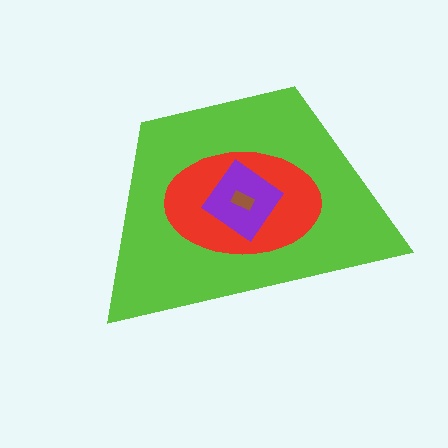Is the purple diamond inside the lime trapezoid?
Yes.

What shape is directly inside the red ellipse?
The purple diamond.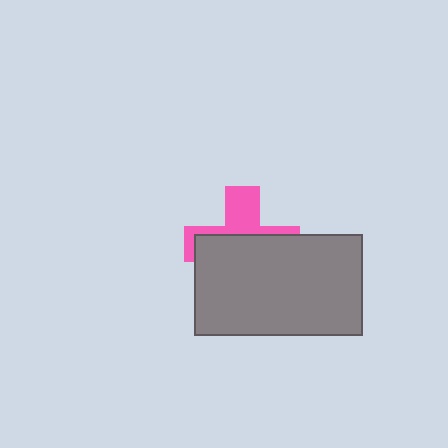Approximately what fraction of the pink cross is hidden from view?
Roughly 63% of the pink cross is hidden behind the gray rectangle.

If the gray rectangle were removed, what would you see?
You would see the complete pink cross.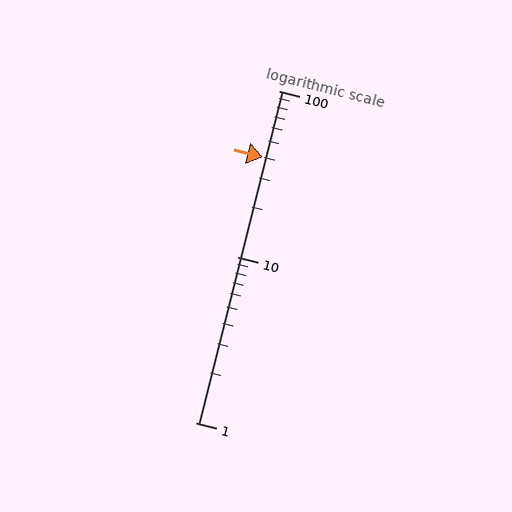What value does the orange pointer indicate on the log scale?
The pointer indicates approximately 40.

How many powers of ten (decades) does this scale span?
The scale spans 2 decades, from 1 to 100.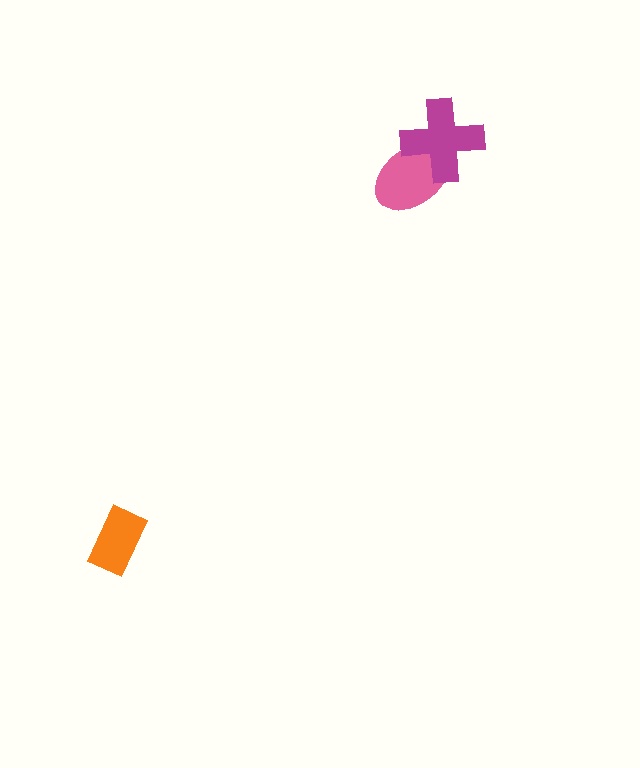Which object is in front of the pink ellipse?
The magenta cross is in front of the pink ellipse.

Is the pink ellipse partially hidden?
Yes, it is partially covered by another shape.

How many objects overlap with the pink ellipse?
1 object overlaps with the pink ellipse.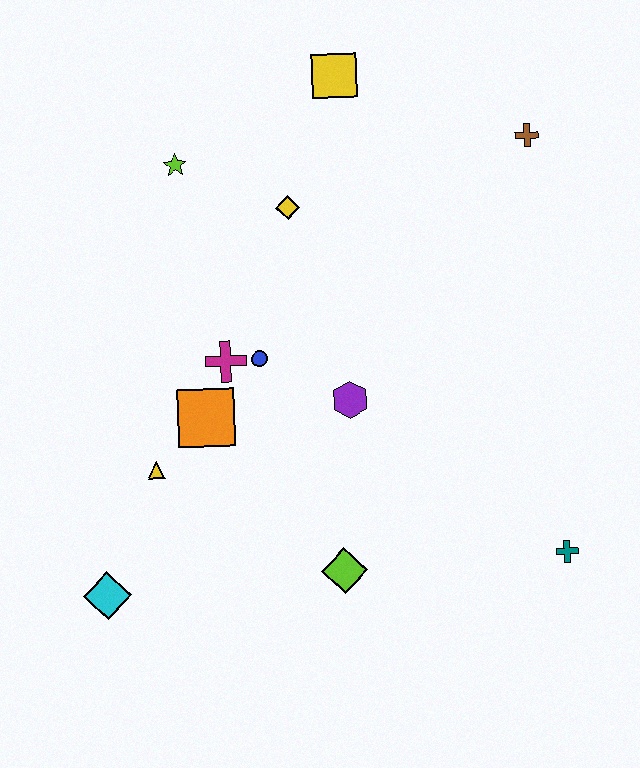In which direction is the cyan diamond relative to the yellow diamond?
The cyan diamond is below the yellow diamond.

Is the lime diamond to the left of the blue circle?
No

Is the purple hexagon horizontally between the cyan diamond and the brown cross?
Yes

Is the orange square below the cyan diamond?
No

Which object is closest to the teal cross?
The lime diamond is closest to the teal cross.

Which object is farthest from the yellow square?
The cyan diamond is farthest from the yellow square.